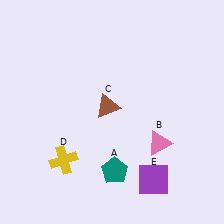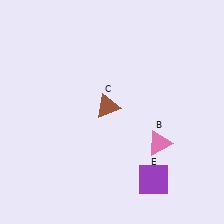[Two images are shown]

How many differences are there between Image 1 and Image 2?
There are 2 differences between the two images.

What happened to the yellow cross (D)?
The yellow cross (D) was removed in Image 2. It was in the bottom-left area of Image 1.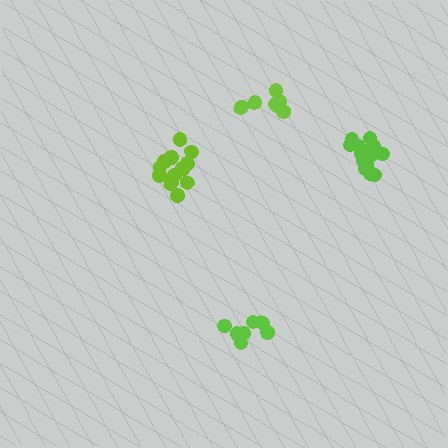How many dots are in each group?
Group 1: 8 dots, Group 2: 8 dots, Group 3: 14 dots, Group 4: 12 dots (42 total).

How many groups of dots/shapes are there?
There are 4 groups.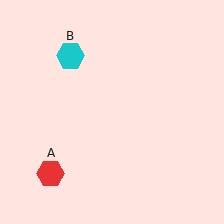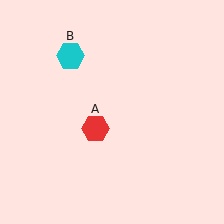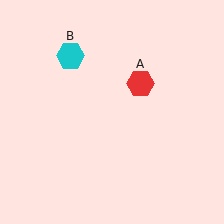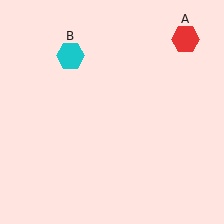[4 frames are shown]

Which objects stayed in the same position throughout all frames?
Cyan hexagon (object B) remained stationary.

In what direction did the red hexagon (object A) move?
The red hexagon (object A) moved up and to the right.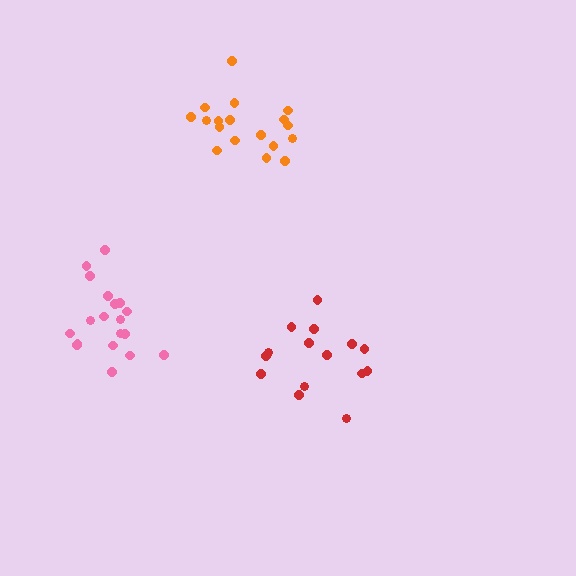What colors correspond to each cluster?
The clusters are colored: orange, red, pink.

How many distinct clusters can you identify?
There are 3 distinct clusters.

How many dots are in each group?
Group 1: 18 dots, Group 2: 15 dots, Group 3: 19 dots (52 total).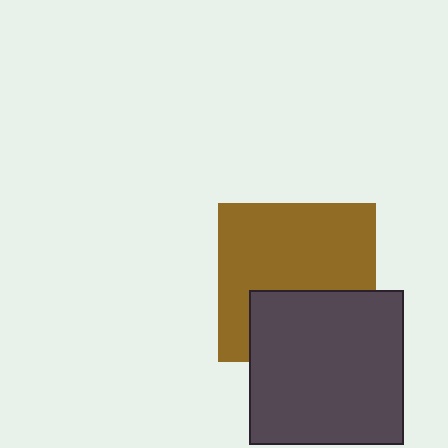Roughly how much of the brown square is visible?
About half of it is visible (roughly 64%).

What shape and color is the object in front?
The object in front is a dark gray square.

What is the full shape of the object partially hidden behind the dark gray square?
The partially hidden object is a brown square.